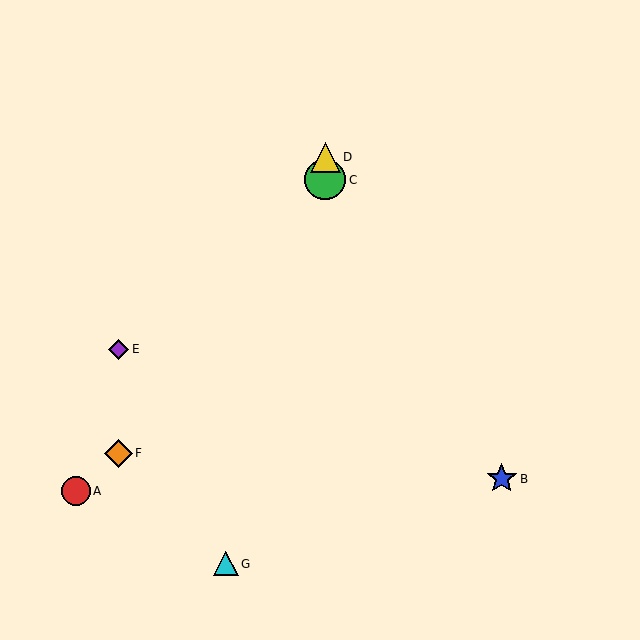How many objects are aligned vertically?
2 objects (C, D) are aligned vertically.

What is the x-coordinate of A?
Object A is at x≈76.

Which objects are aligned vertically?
Objects C, D are aligned vertically.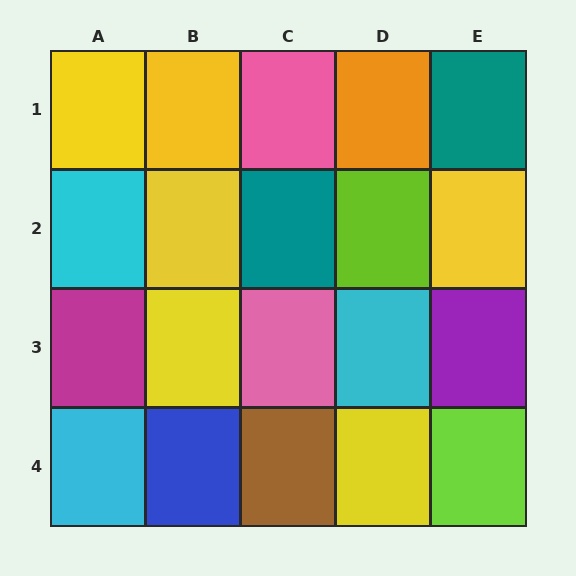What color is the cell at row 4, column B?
Blue.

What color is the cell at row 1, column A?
Yellow.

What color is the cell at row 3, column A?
Magenta.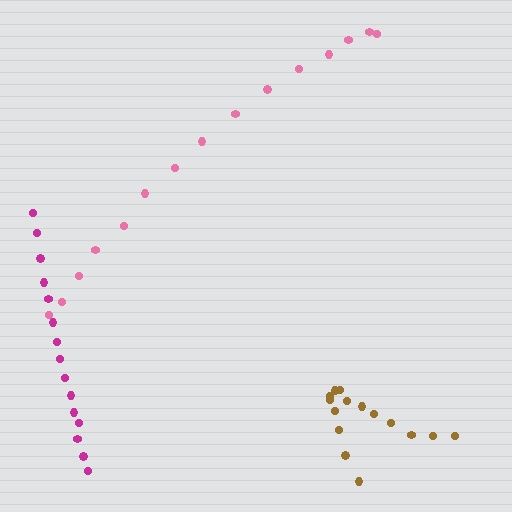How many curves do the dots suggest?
There are 3 distinct paths.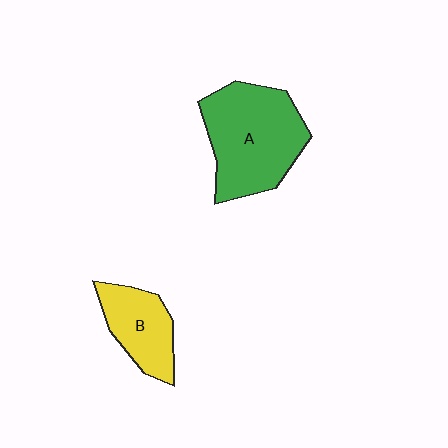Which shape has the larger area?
Shape A (green).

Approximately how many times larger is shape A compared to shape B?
Approximately 1.8 times.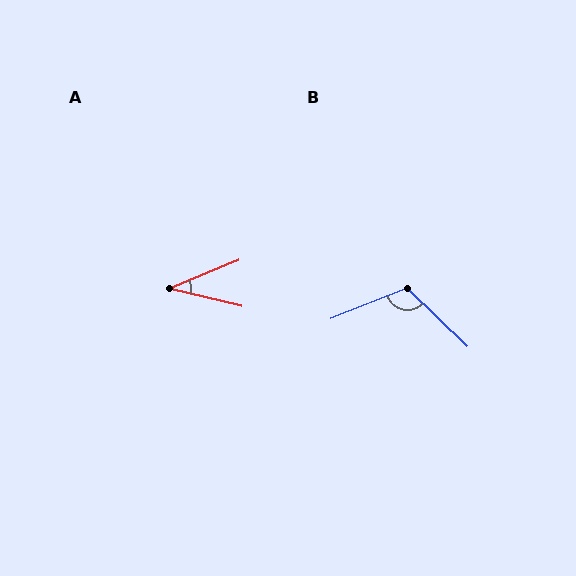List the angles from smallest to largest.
A (36°), B (114°).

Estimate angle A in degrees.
Approximately 36 degrees.